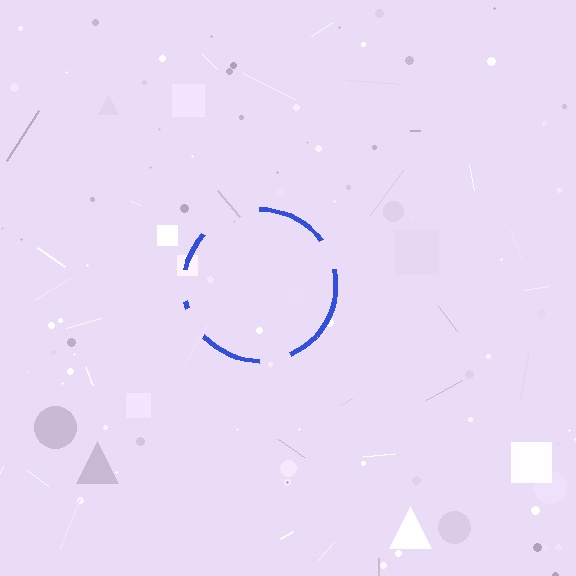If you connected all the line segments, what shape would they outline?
They would outline a circle.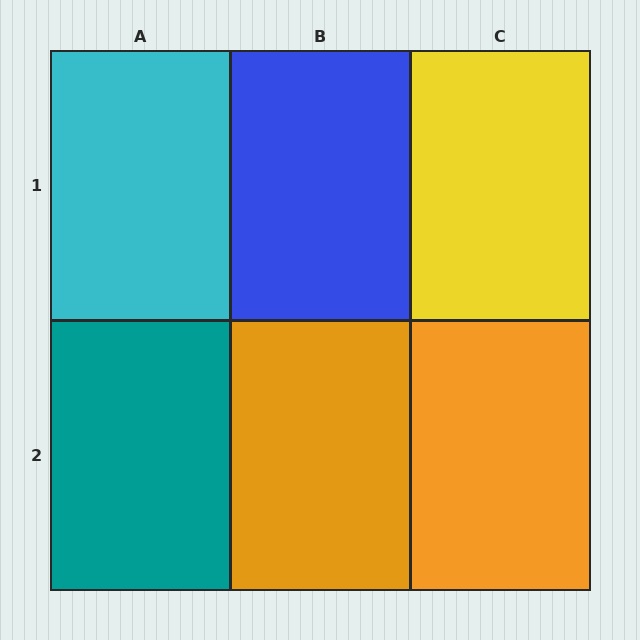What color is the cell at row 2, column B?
Orange.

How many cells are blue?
1 cell is blue.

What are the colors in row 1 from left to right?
Cyan, blue, yellow.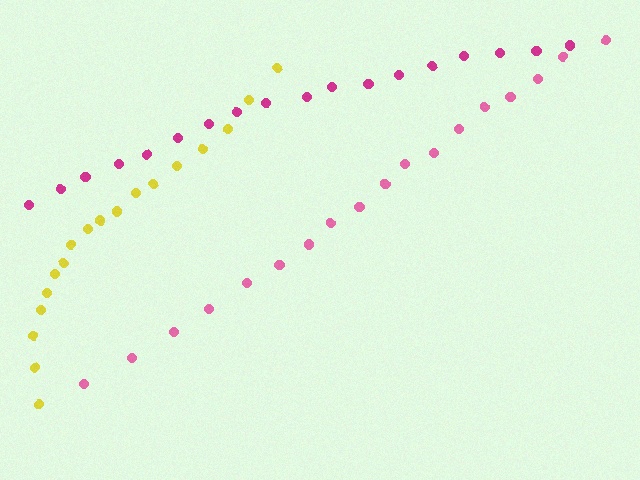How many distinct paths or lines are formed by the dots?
There are 3 distinct paths.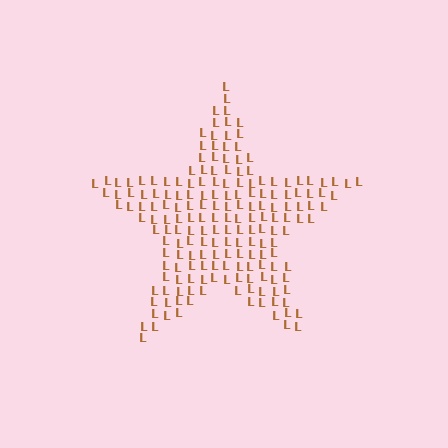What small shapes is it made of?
It is made of small letter L's.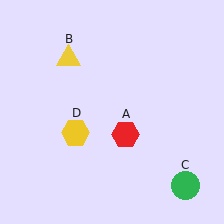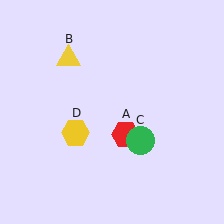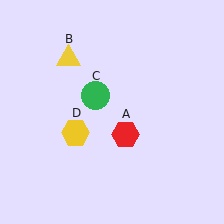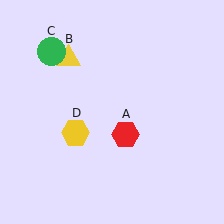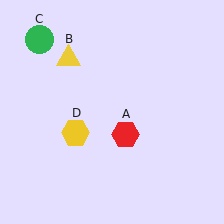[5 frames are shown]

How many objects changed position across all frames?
1 object changed position: green circle (object C).